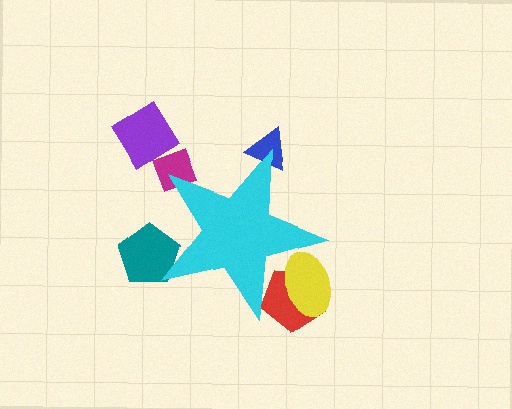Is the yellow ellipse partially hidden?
Yes, the yellow ellipse is partially hidden behind the cyan star.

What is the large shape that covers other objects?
A cyan star.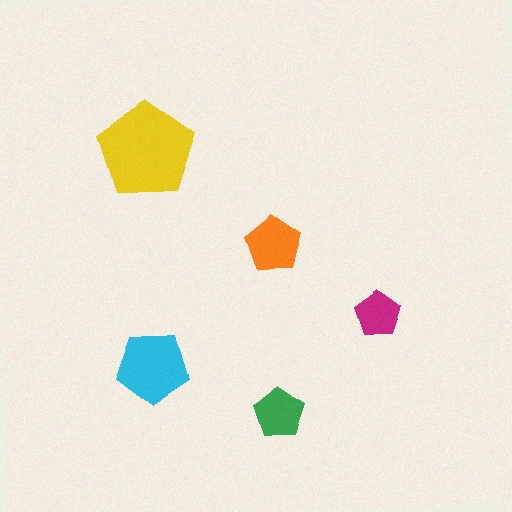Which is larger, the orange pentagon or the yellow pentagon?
The yellow one.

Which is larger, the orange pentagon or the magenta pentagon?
The orange one.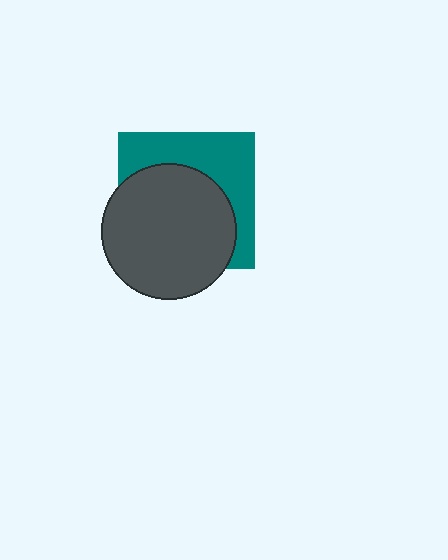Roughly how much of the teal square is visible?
A small part of it is visible (roughly 41%).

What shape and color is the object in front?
The object in front is a dark gray circle.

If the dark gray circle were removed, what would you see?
You would see the complete teal square.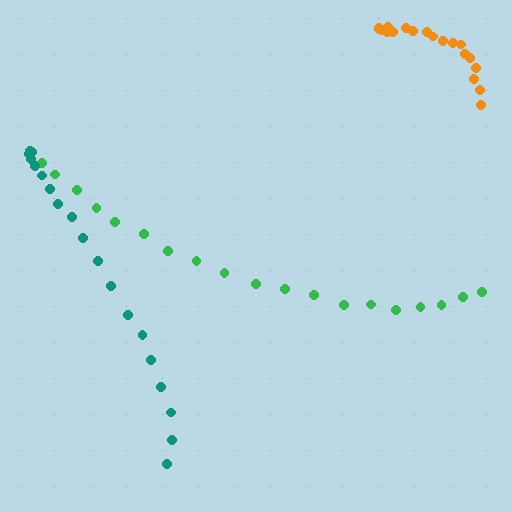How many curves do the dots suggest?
There are 3 distinct paths.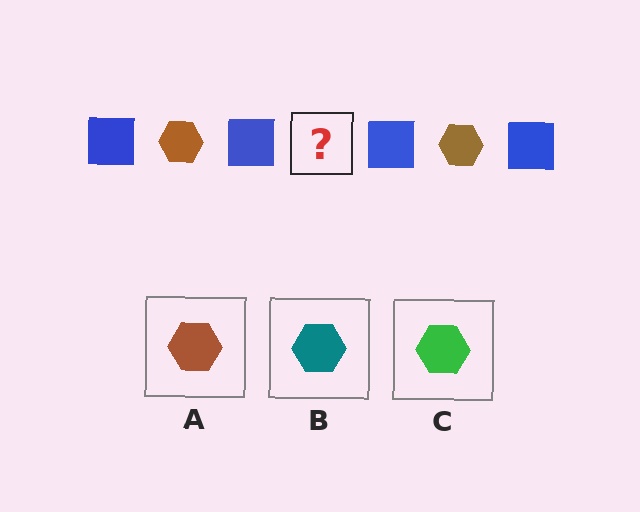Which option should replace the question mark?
Option A.